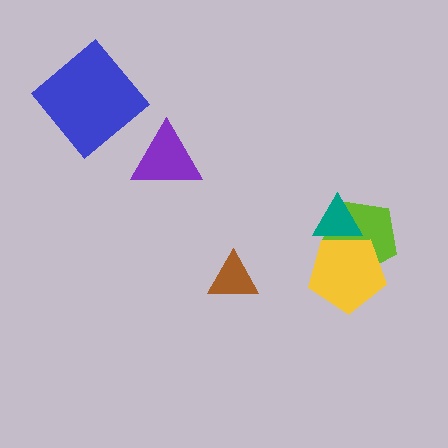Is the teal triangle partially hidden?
Yes, it is partially covered by another shape.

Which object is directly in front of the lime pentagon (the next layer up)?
The teal triangle is directly in front of the lime pentagon.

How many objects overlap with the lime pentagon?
2 objects overlap with the lime pentagon.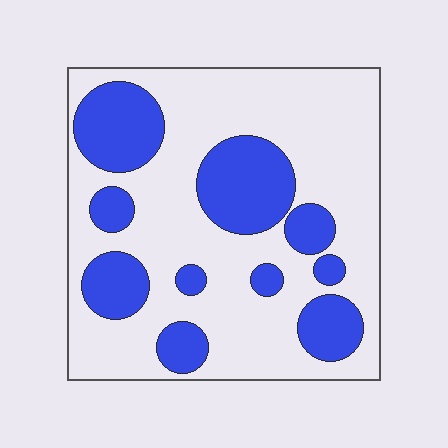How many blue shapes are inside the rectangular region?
10.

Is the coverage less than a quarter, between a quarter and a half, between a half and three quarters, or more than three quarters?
Between a quarter and a half.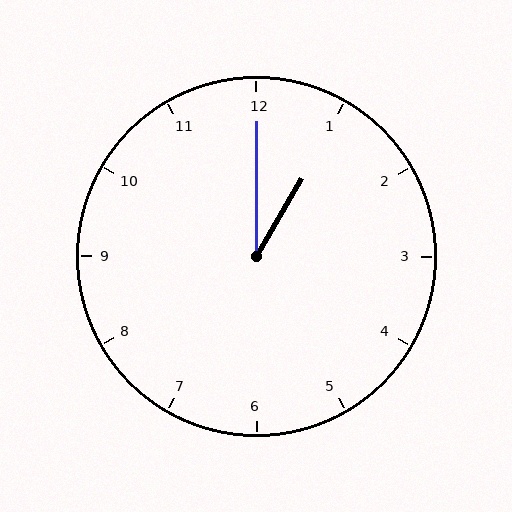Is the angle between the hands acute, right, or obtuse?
It is acute.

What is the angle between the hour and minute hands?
Approximately 30 degrees.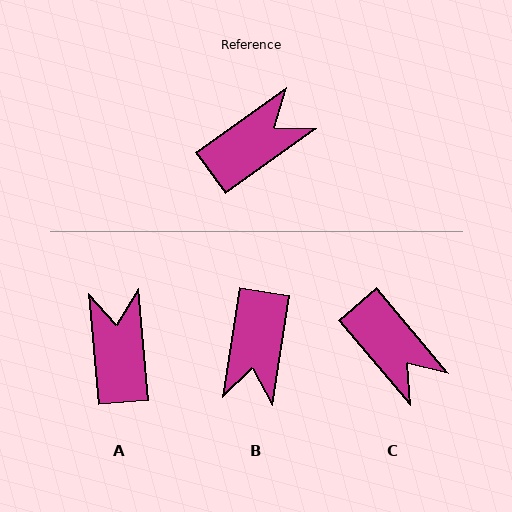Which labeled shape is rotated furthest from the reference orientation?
B, about 135 degrees away.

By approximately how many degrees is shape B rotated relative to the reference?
Approximately 135 degrees clockwise.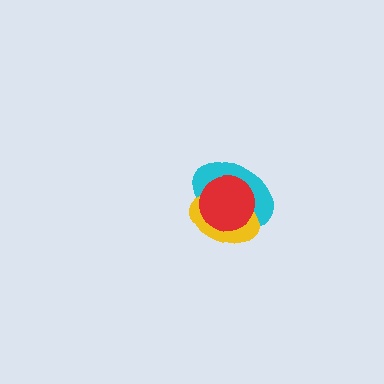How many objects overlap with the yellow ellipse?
2 objects overlap with the yellow ellipse.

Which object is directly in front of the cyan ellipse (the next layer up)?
The yellow ellipse is directly in front of the cyan ellipse.